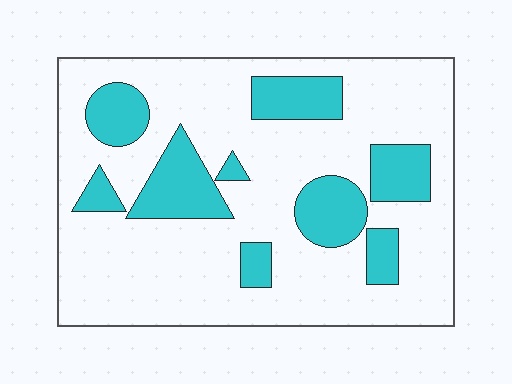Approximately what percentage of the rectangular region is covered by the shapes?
Approximately 25%.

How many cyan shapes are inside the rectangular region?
9.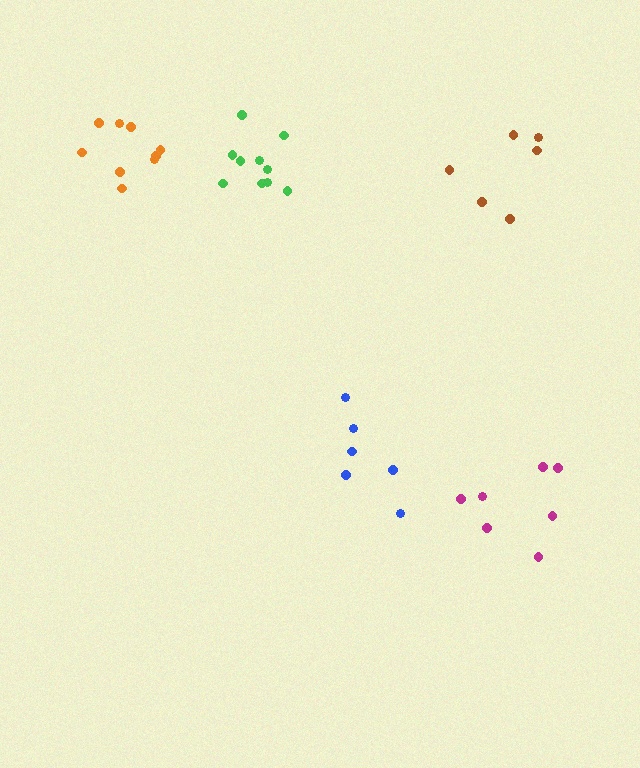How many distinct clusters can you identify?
There are 5 distinct clusters.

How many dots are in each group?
Group 1: 7 dots, Group 2: 6 dots, Group 3: 10 dots, Group 4: 6 dots, Group 5: 9 dots (38 total).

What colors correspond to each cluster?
The clusters are colored: magenta, brown, green, blue, orange.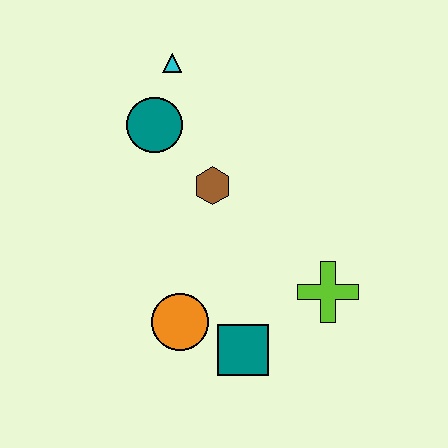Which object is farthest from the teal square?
The cyan triangle is farthest from the teal square.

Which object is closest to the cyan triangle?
The teal circle is closest to the cyan triangle.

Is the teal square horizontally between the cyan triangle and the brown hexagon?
No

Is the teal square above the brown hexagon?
No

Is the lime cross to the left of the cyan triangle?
No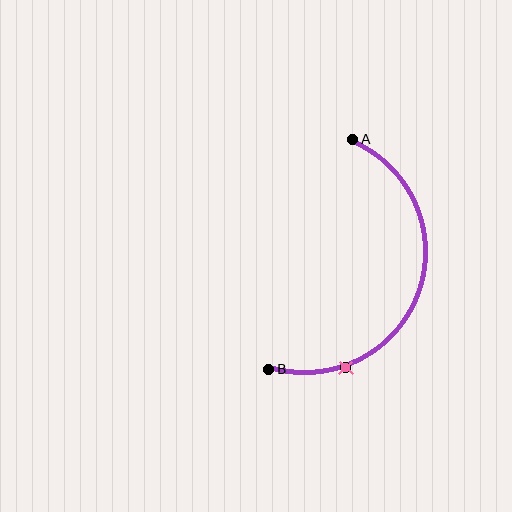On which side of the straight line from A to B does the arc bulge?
The arc bulges to the right of the straight line connecting A and B.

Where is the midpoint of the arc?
The arc midpoint is the point on the curve farthest from the straight line joining A and B. It sits to the right of that line.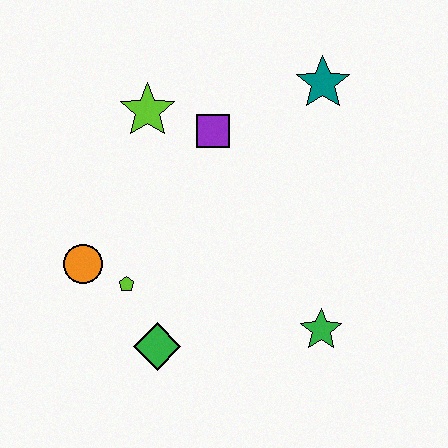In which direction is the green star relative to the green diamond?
The green star is to the right of the green diamond.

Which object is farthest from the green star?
The lime star is farthest from the green star.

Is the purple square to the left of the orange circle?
No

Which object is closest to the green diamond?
The lime pentagon is closest to the green diamond.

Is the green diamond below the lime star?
Yes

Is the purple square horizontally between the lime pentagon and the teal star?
Yes